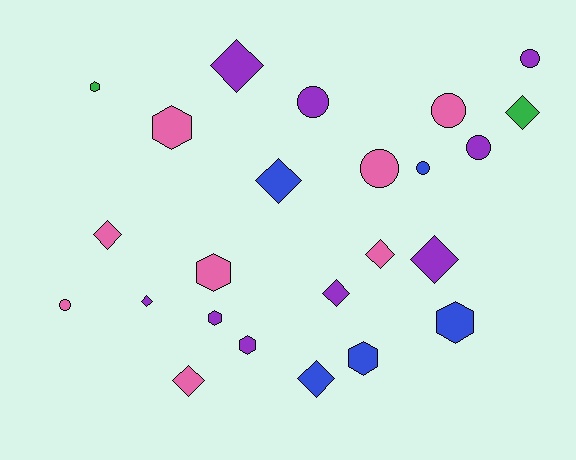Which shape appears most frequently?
Diamond, with 10 objects.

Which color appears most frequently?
Purple, with 9 objects.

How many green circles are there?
There are no green circles.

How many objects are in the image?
There are 24 objects.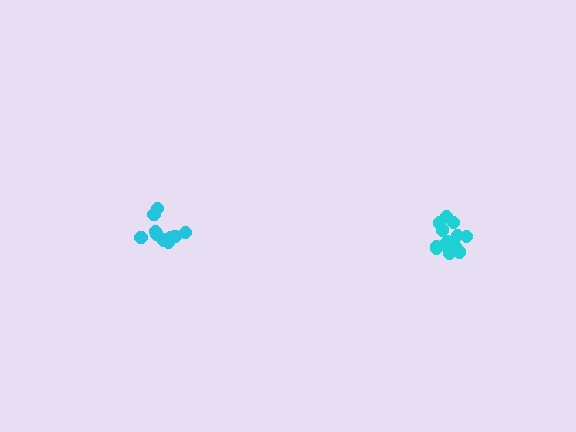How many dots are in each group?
Group 1: 13 dots, Group 2: 10 dots (23 total).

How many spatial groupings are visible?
There are 2 spatial groupings.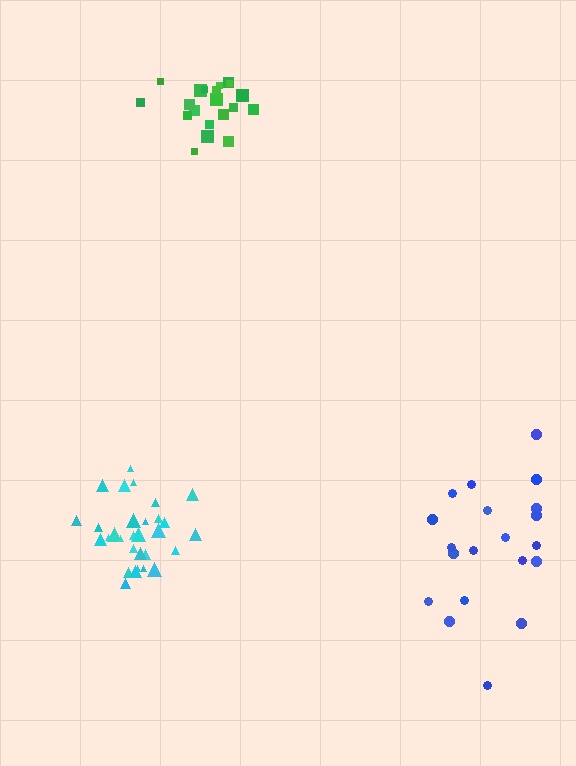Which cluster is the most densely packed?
Cyan.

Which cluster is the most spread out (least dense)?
Blue.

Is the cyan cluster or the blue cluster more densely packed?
Cyan.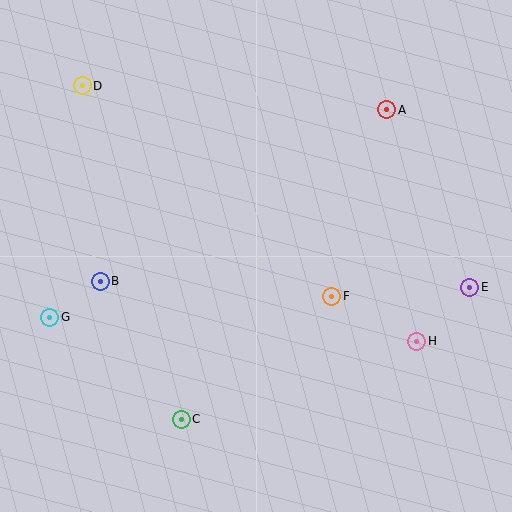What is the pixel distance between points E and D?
The distance between E and D is 436 pixels.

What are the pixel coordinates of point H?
Point H is at (417, 341).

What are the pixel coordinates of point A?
Point A is at (387, 110).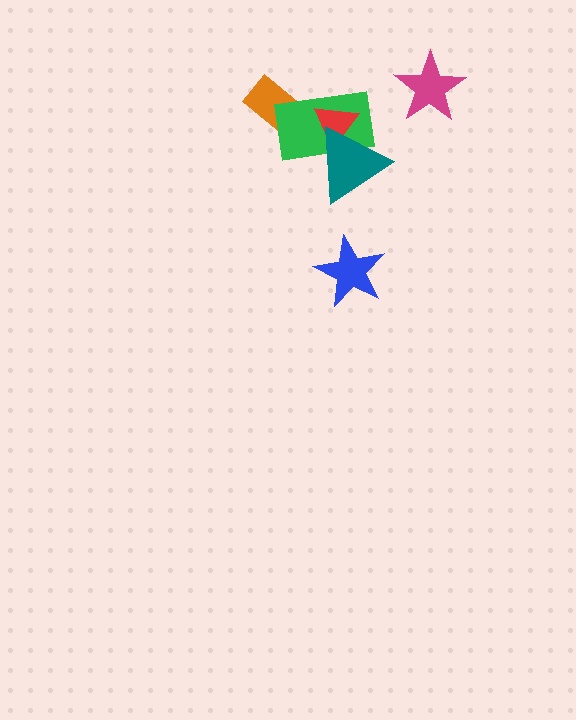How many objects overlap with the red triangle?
2 objects overlap with the red triangle.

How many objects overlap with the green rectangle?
3 objects overlap with the green rectangle.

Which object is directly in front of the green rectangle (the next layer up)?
The red triangle is directly in front of the green rectangle.